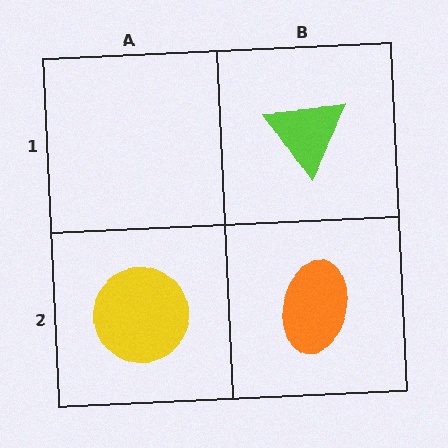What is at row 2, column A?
A yellow circle.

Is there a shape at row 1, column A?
No, that cell is empty.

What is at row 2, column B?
An orange ellipse.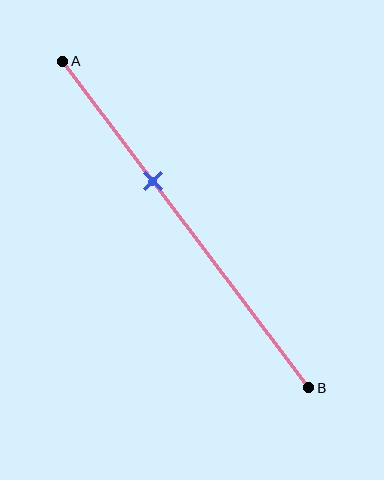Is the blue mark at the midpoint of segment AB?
No, the mark is at about 35% from A, not at the 50% midpoint.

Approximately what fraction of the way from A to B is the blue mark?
The blue mark is approximately 35% of the way from A to B.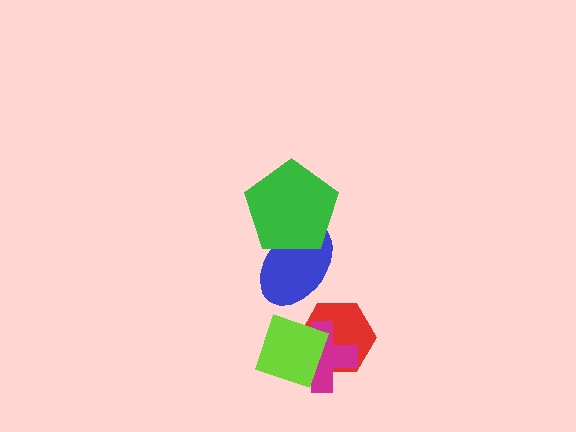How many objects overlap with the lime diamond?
2 objects overlap with the lime diamond.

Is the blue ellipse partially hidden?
Yes, it is partially covered by another shape.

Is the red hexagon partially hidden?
Yes, it is partially covered by another shape.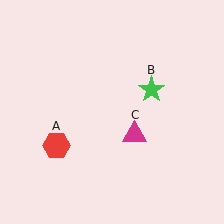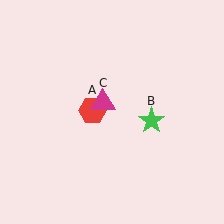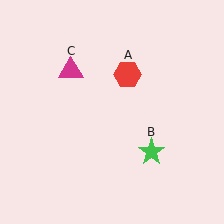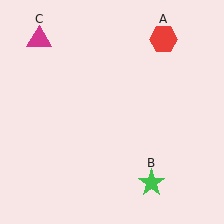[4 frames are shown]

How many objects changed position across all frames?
3 objects changed position: red hexagon (object A), green star (object B), magenta triangle (object C).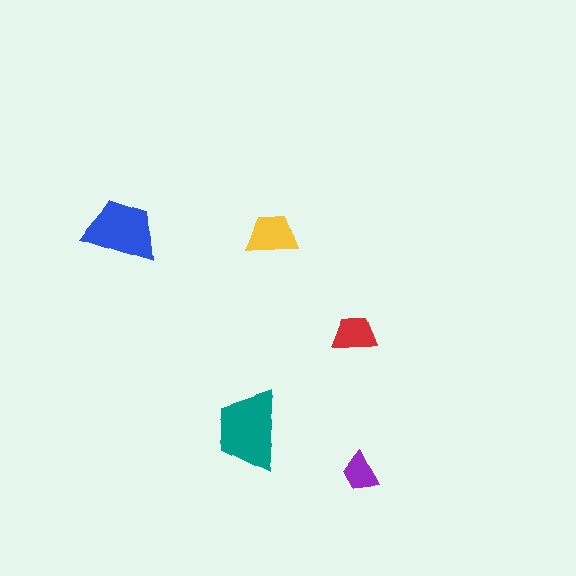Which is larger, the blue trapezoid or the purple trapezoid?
The blue one.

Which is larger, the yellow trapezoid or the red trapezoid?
The yellow one.